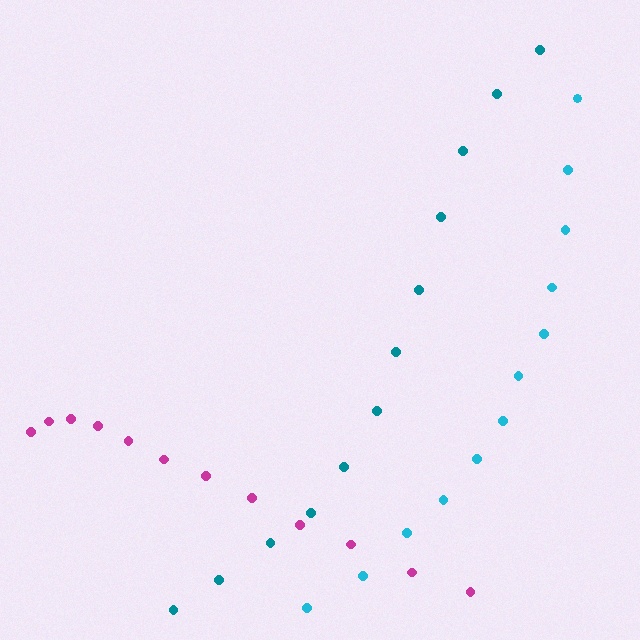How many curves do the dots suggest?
There are 3 distinct paths.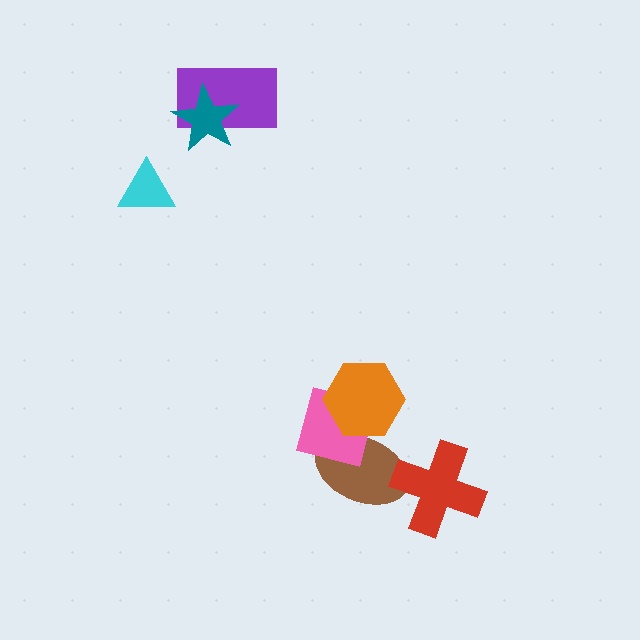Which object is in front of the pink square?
The orange hexagon is in front of the pink square.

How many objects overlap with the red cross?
1 object overlaps with the red cross.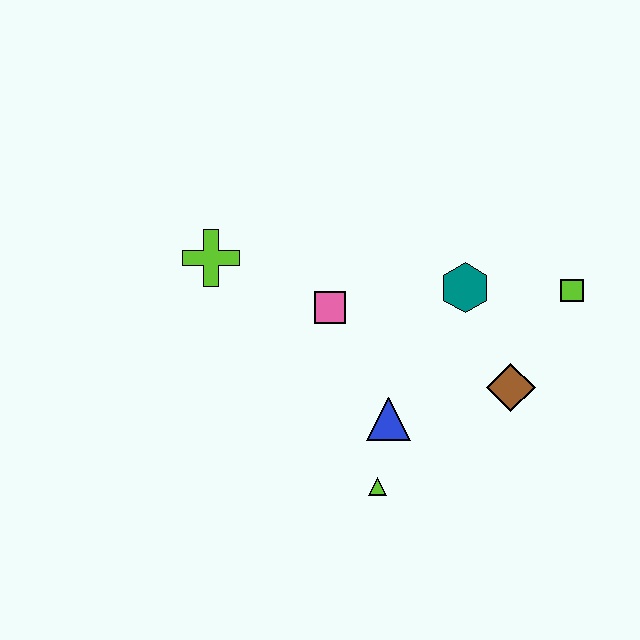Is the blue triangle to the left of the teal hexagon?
Yes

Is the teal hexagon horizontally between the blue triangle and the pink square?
No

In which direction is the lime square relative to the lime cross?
The lime square is to the right of the lime cross.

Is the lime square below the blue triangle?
No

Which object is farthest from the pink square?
The lime square is farthest from the pink square.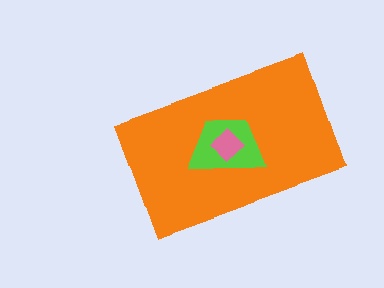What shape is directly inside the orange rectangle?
The lime trapezoid.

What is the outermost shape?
The orange rectangle.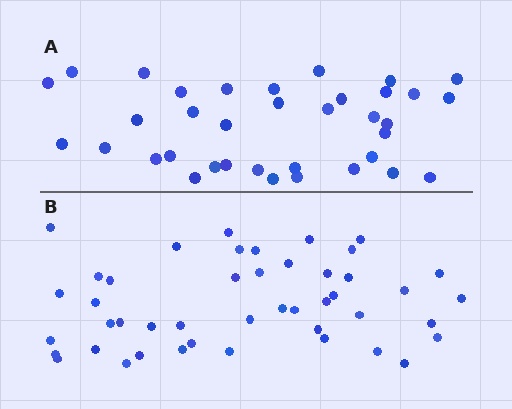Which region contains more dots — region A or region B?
Region B (the bottom region) has more dots.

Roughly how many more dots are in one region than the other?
Region B has roughly 8 or so more dots than region A.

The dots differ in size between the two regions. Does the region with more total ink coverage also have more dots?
No. Region A has more total ink coverage because its dots are larger, but region B actually contains more individual dots. Total area can be misleading — the number of items is what matters here.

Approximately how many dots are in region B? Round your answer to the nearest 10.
About 40 dots. (The exact count is 45, which rounds to 40.)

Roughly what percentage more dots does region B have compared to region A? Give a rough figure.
About 25% more.